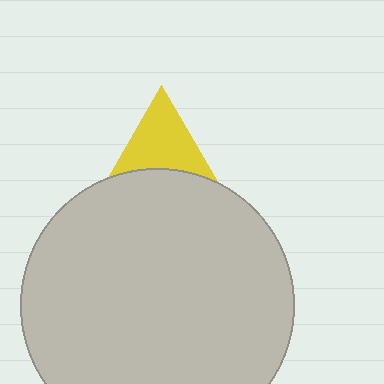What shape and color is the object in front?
The object in front is a light gray circle.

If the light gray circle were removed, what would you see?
You would see the complete yellow triangle.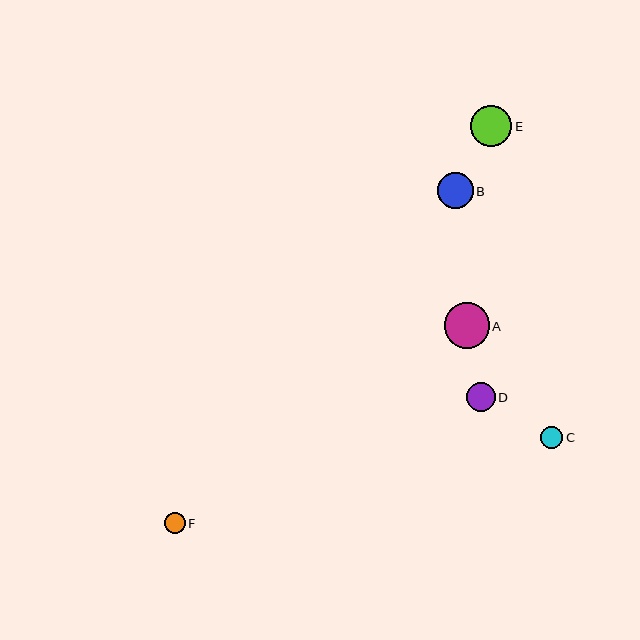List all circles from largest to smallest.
From largest to smallest: A, E, B, D, C, F.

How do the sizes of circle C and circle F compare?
Circle C and circle F are approximately the same size.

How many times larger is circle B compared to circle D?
Circle B is approximately 1.3 times the size of circle D.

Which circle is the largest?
Circle A is the largest with a size of approximately 45 pixels.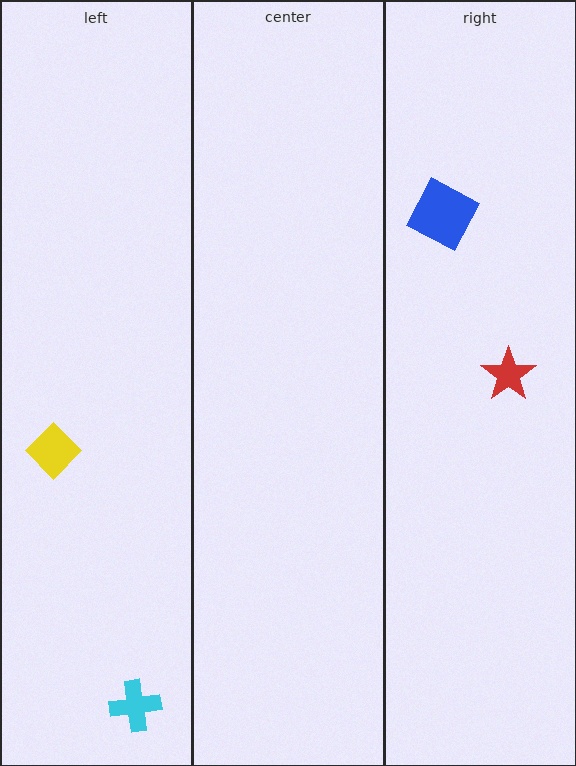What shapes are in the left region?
The yellow diamond, the cyan cross.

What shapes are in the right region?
The blue square, the red star.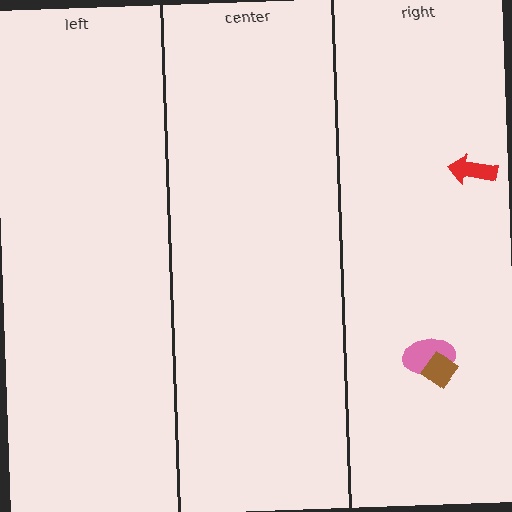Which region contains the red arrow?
The right region.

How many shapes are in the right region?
3.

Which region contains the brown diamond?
The right region.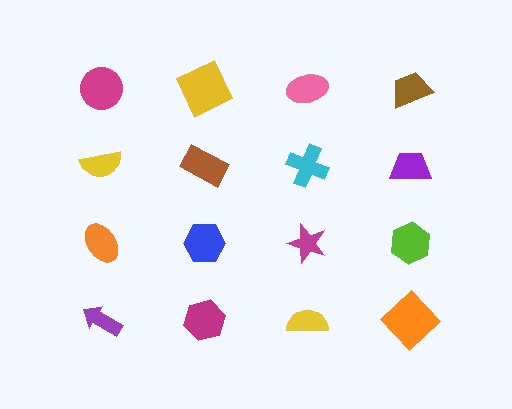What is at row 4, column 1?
A purple arrow.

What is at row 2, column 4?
A purple trapezoid.